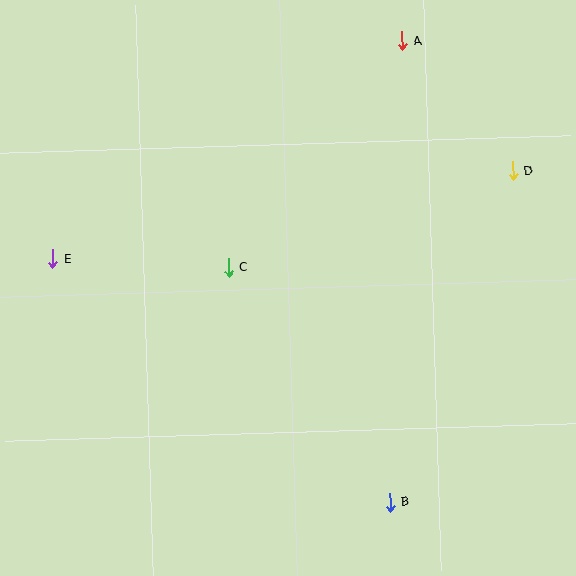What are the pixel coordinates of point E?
Point E is at (53, 259).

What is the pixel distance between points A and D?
The distance between A and D is 171 pixels.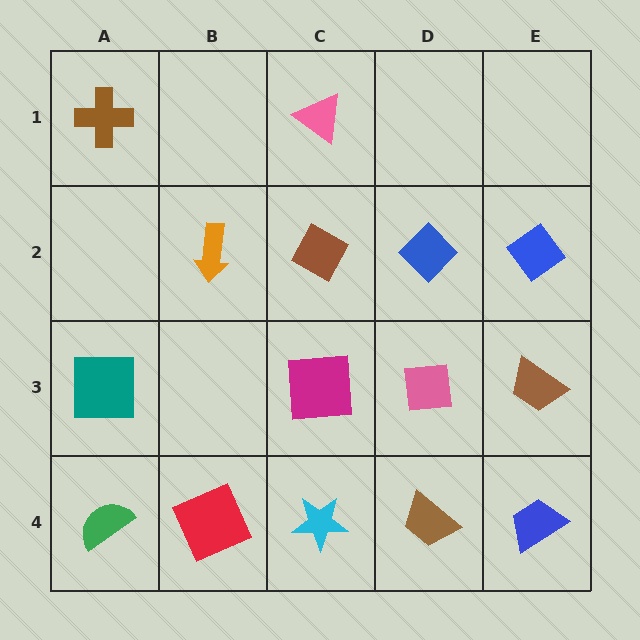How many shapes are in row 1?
2 shapes.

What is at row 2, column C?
A brown diamond.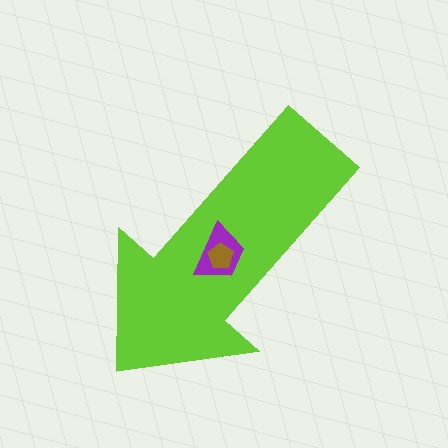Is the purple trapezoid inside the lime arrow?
Yes.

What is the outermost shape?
The lime arrow.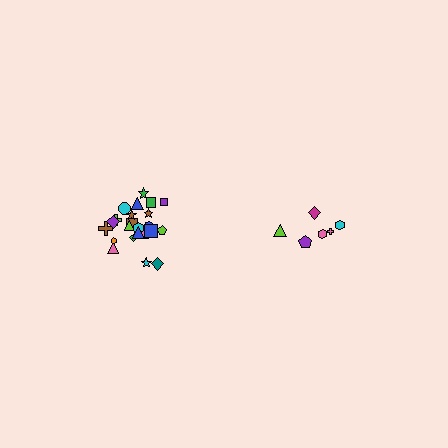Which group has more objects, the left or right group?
The left group.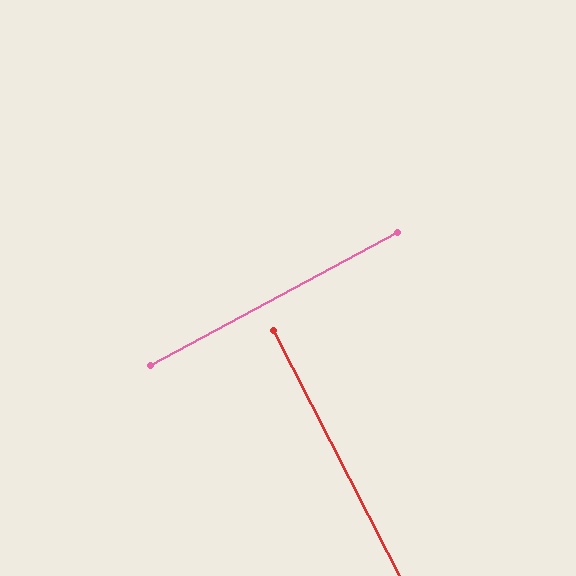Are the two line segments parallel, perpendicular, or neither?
Perpendicular — they meet at approximately 89°.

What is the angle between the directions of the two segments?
Approximately 89 degrees.